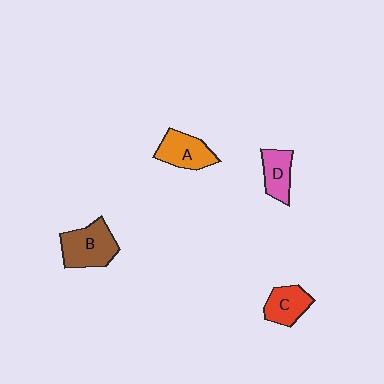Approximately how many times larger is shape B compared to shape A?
Approximately 1.3 times.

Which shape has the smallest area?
Shape D (pink).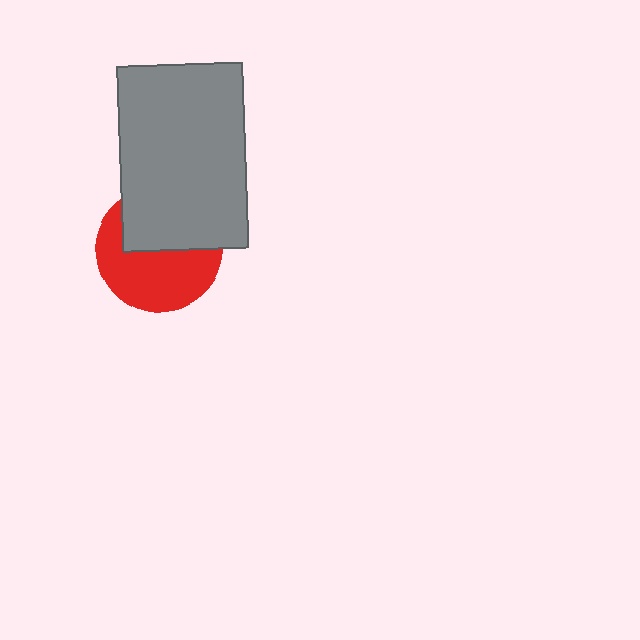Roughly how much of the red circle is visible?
About half of it is visible (roughly 56%).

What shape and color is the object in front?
The object in front is a gray rectangle.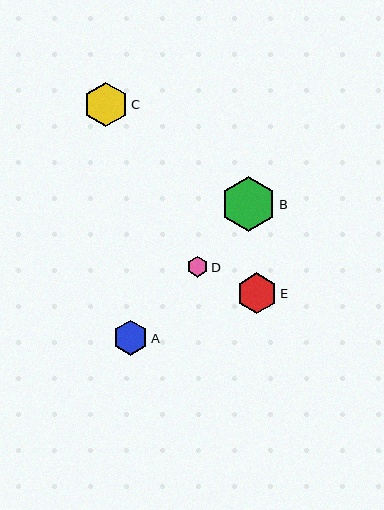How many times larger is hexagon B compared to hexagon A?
Hexagon B is approximately 1.6 times the size of hexagon A.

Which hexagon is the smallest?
Hexagon D is the smallest with a size of approximately 21 pixels.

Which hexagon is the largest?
Hexagon B is the largest with a size of approximately 56 pixels.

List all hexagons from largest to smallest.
From largest to smallest: B, C, E, A, D.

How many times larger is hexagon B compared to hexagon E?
Hexagon B is approximately 1.4 times the size of hexagon E.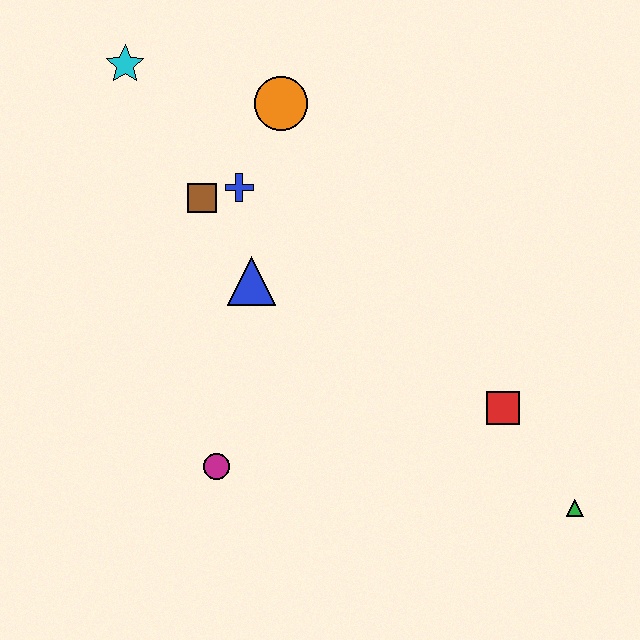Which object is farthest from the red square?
The cyan star is farthest from the red square.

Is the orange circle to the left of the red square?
Yes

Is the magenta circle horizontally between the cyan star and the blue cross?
Yes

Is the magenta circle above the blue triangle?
No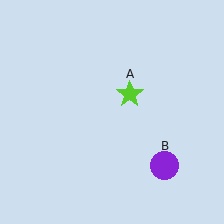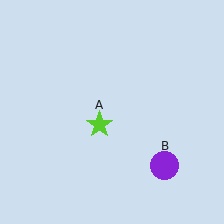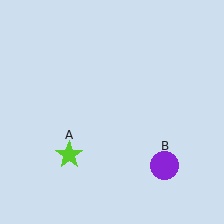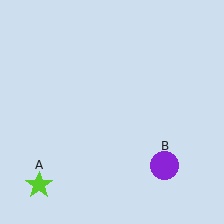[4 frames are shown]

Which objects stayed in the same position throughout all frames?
Purple circle (object B) remained stationary.